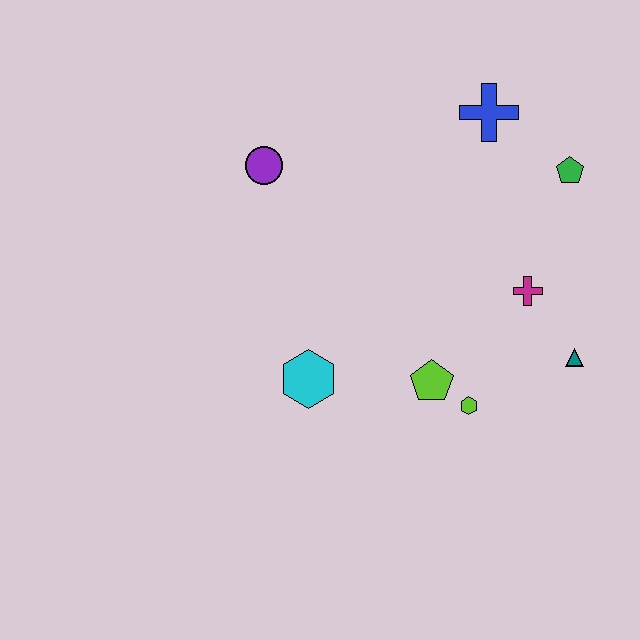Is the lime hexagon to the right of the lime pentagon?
Yes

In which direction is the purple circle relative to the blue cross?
The purple circle is to the left of the blue cross.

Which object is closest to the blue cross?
The green pentagon is closest to the blue cross.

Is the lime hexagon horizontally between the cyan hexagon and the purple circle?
No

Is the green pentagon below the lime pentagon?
No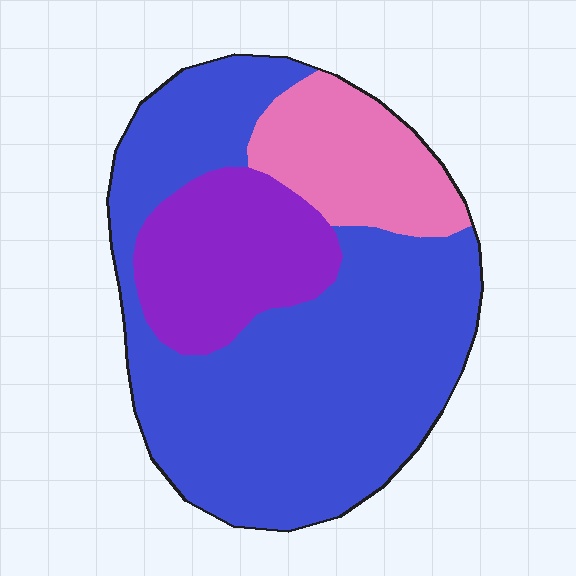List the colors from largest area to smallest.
From largest to smallest: blue, purple, pink.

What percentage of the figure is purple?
Purple takes up about one fifth (1/5) of the figure.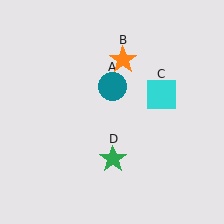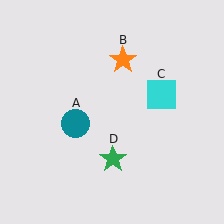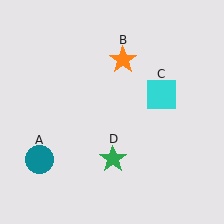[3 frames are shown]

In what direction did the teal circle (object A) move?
The teal circle (object A) moved down and to the left.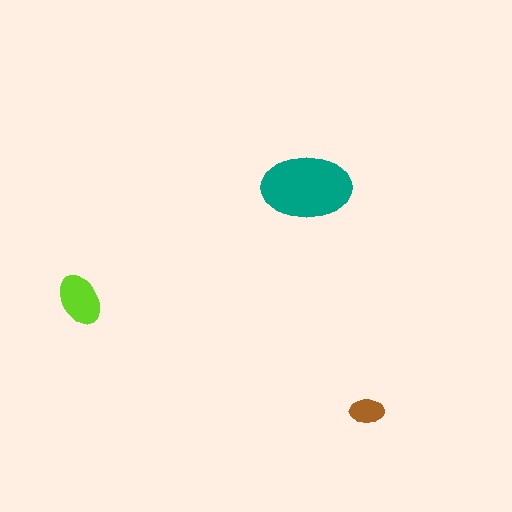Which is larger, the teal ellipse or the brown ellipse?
The teal one.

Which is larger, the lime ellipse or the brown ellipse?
The lime one.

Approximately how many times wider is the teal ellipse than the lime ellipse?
About 1.5 times wider.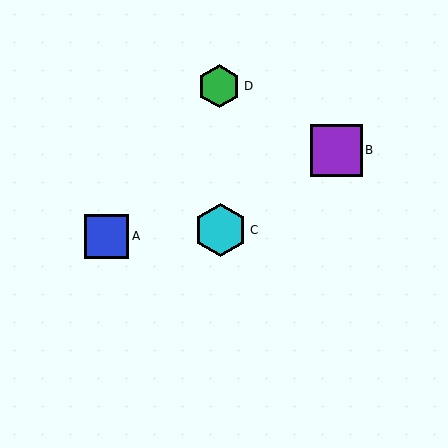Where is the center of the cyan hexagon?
The center of the cyan hexagon is at (220, 230).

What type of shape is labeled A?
Shape A is a blue square.